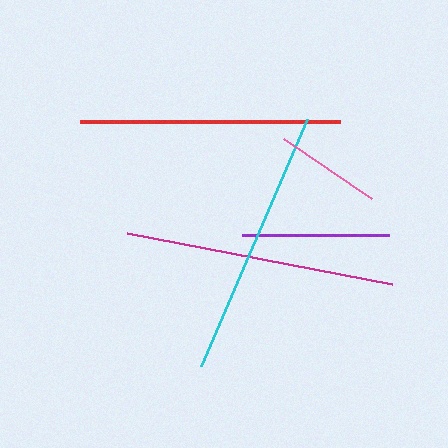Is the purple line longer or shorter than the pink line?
The purple line is longer than the pink line.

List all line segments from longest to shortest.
From longest to shortest: magenta, cyan, red, purple, pink.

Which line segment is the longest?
The magenta line is the longest at approximately 269 pixels.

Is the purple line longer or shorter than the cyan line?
The cyan line is longer than the purple line.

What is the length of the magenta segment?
The magenta segment is approximately 269 pixels long.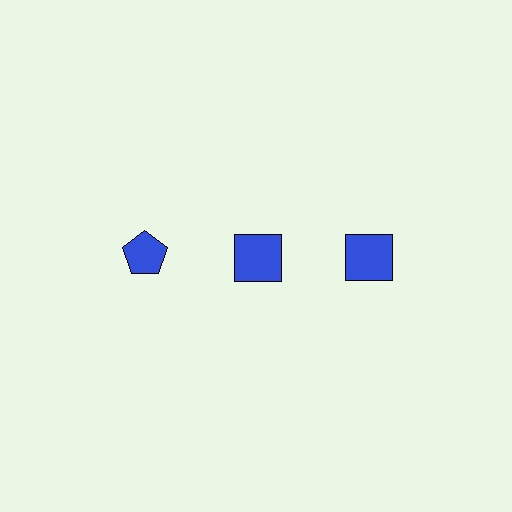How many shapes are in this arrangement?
There are 3 shapes arranged in a grid pattern.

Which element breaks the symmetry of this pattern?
The blue pentagon in the top row, leftmost column breaks the symmetry. All other shapes are blue squares.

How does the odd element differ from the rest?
It has a different shape: pentagon instead of square.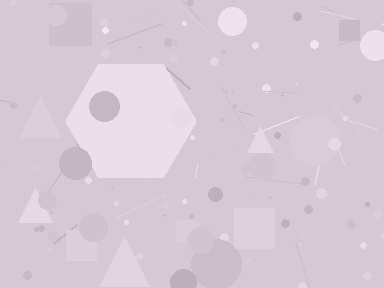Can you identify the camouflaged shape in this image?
The camouflaged shape is a hexagon.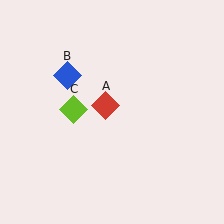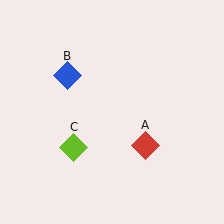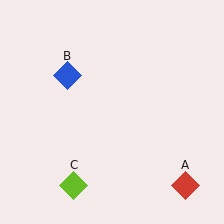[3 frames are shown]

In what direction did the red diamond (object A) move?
The red diamond (object A) moved down and to the right.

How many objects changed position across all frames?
2 objects changed position: red diamond (object A), lime diamond (object C).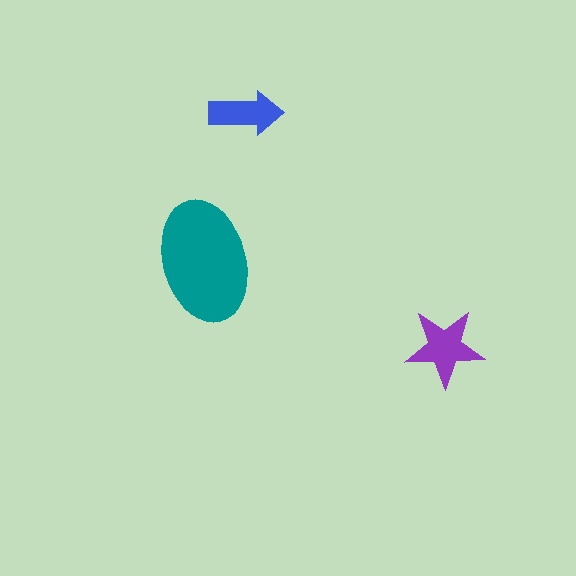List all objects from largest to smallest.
The teal ellipse, the purple star, the blue arrow.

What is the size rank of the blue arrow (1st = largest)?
3rd.